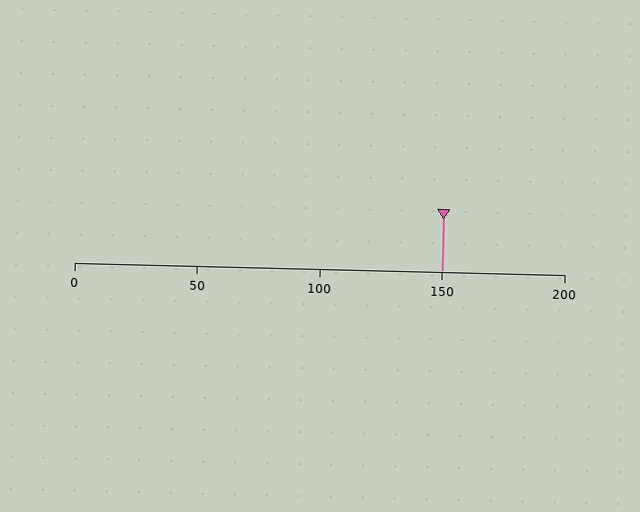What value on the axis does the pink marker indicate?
The marker indicates approximately 150.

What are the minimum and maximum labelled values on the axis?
The axis runs from 0 to 200.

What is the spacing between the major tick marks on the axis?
The major ticks are spaced 50 apart.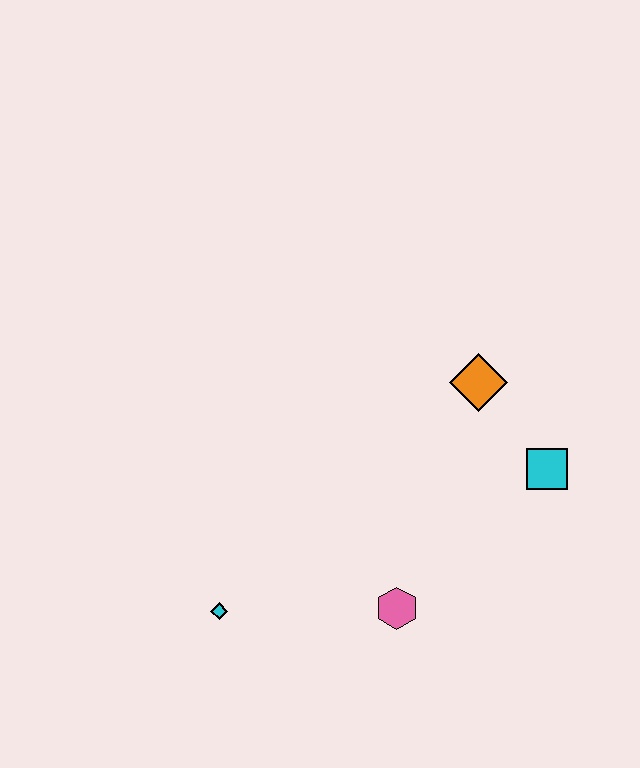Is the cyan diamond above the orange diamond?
No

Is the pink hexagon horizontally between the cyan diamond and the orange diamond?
Yes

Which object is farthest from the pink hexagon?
The orange diamond is farthest from the pink hexagon.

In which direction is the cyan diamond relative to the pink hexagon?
The cyan diamond is to the left of the pink hexagon.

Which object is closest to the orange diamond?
The cyan square is closest to the orange diamond.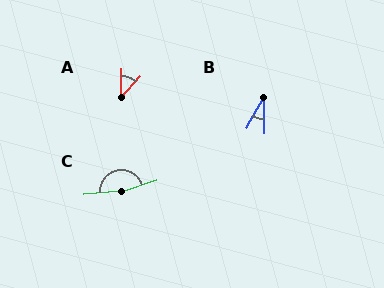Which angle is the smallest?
B, at approximately 31 degrees.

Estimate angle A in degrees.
Approximately 43 degrees.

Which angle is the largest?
C, at approximately 167 degrees.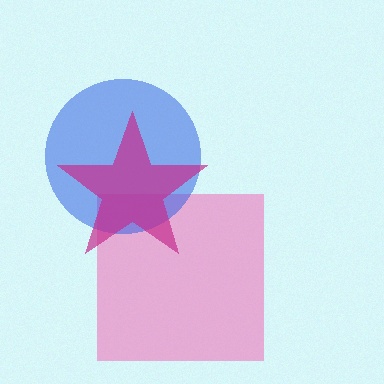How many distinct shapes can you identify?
There are 3 distinct shapes: a pink square, a blue circle, a magenta star.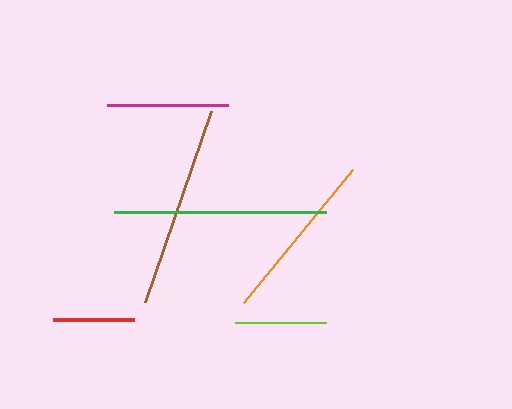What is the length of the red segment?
The red segment is approximately 81 pixels long.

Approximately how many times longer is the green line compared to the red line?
The green line is approximately 2.6 times the length of the red line.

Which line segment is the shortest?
The red line is the shortest at approximately 81 pixels.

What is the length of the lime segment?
The lime segment is approximately 91 pixels long.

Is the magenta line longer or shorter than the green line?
The green line is longer than the magenta line.